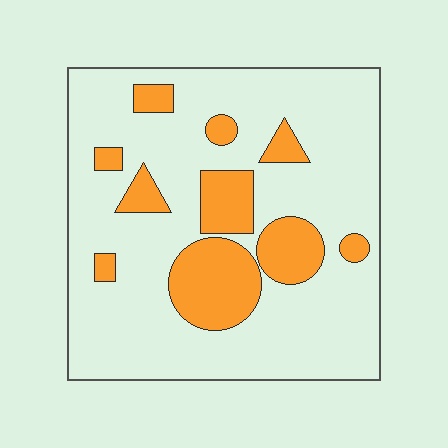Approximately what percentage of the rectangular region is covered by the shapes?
Approximately 20%.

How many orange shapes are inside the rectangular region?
10.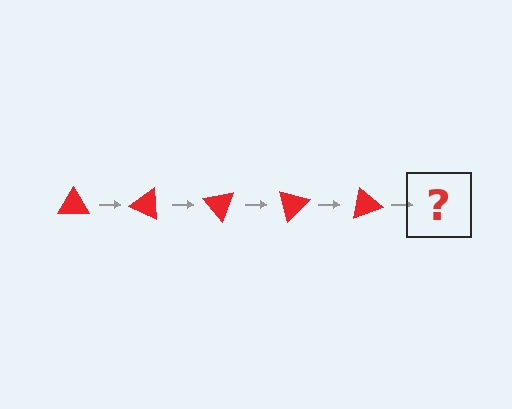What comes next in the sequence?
The next element should be a red triangle rotated 125 degrees.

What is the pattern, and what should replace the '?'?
The pattern is that the triangle rotates 25 degrees each step. The '?' should be a red triangle rotated 125 degrees.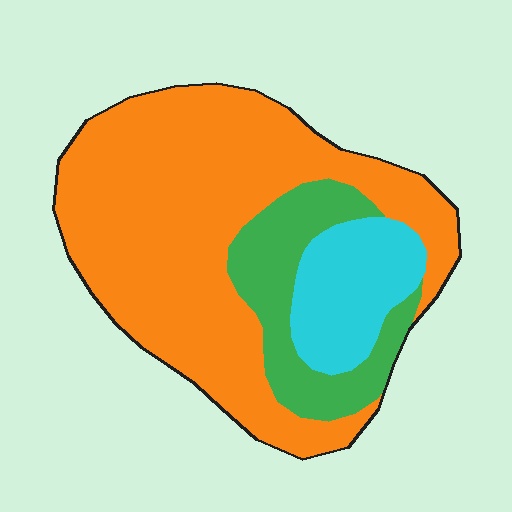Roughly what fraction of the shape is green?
Green covers 19% of the shape.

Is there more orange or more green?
Orange.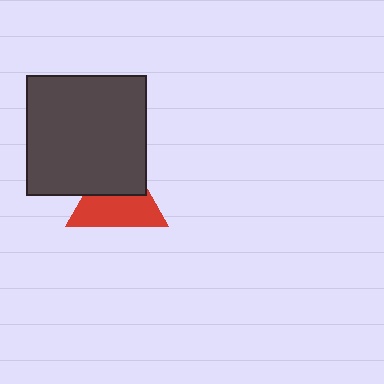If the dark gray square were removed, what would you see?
You would see the complete red triangle.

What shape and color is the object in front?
The object in front is a dark gray square.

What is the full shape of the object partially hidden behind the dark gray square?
The partially hidden object is a red triangle.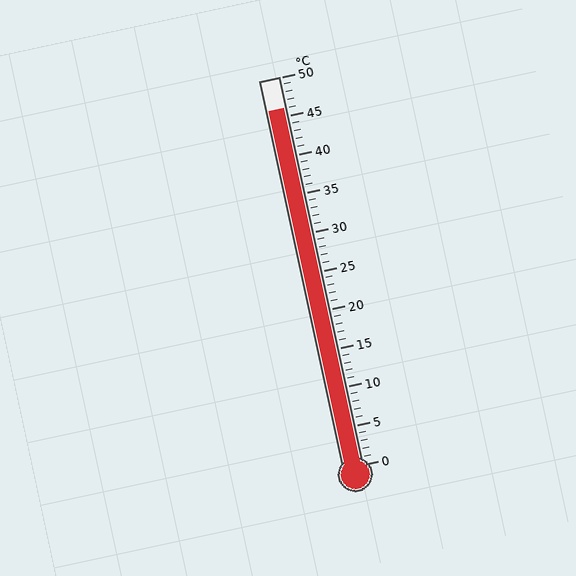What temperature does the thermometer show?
The thermometer shows approximately 46°C.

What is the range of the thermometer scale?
The thermometer scale ranges from 0°C to 50°C.